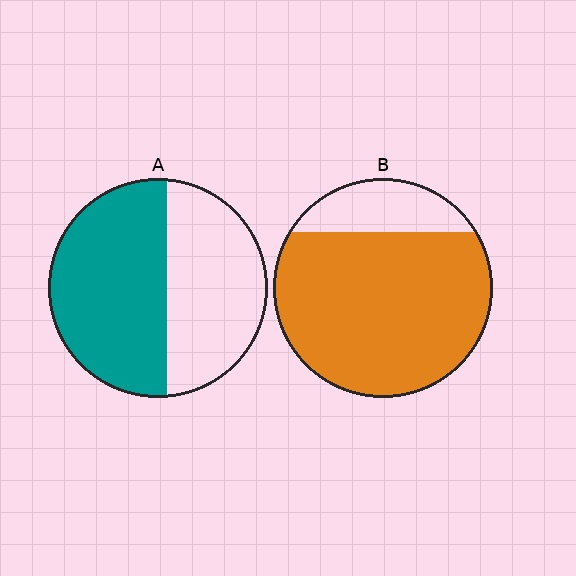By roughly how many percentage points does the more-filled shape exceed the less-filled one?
By roughly 25 percentage points (B over A).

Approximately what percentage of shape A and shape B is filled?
A is approximately 55% and B is approximately 80%.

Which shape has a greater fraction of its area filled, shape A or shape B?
Shape B.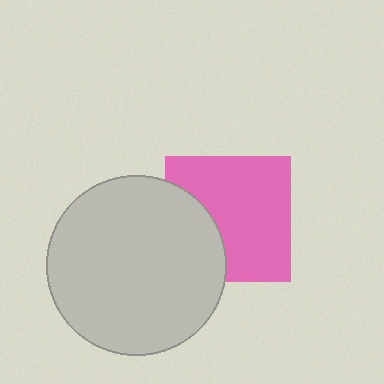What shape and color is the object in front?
The object in front is a light gray circle.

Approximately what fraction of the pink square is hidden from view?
Roughly 30% of the pink square is hidden behind the light gray circle.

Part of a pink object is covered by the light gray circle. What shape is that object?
It is a square.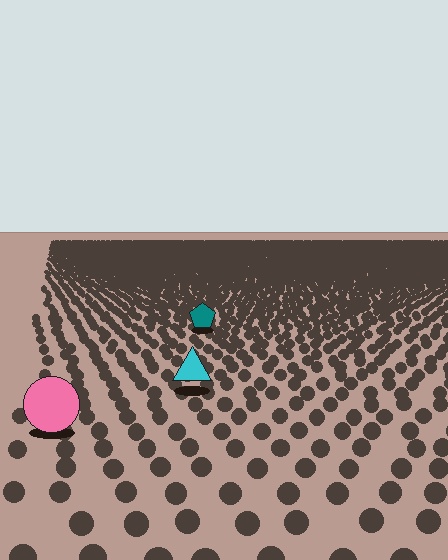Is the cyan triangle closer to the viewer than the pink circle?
No. The pink circle is closer — you can tell from the texture gradient: the ground texture is coarser near it.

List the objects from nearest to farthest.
From nearest to farthest: the pink circle, the cyan triangle, the teal pentagon.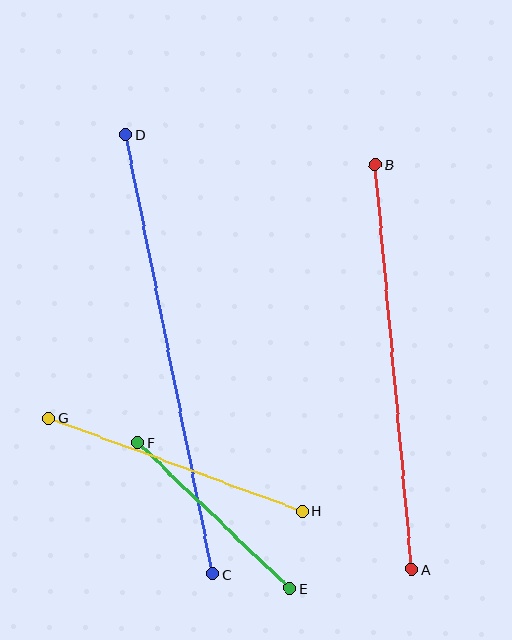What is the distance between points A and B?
The distance is approximately 406 pixels.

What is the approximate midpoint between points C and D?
The midpoint is at approximately (169, 354) pixels.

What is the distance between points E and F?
The distance is approximately 210 pixels.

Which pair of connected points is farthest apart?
Points C and D are farthest apart.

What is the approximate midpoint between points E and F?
The midpoint is at approximately (214, 516) pixels.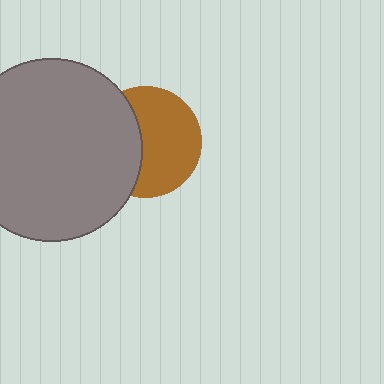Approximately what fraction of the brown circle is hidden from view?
Roughly 41% of the brown circle is hidden behind the gray circle.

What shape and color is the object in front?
The object in front is a gray circle.